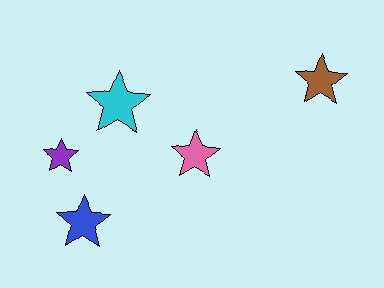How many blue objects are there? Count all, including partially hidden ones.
There is 1 blue object.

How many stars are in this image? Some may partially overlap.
There are 5 stars.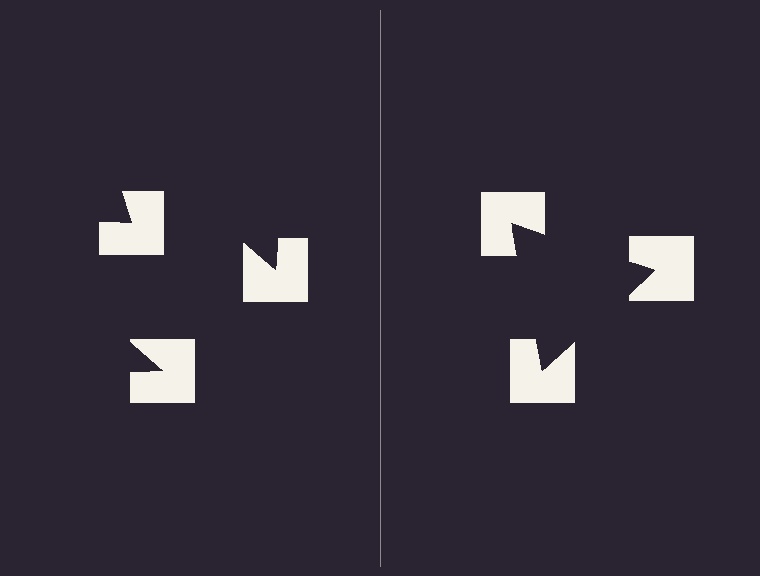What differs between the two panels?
The notched squares are positioned identically on both sides; only the wedge orientations differ. On the right they align to a triangle; on the left they are misaligned.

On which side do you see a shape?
An illusory triangle appears on the right side. On the left side the wedge cuts are rotated, so no coherent shape forms.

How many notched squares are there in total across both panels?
6 — 3 on each side.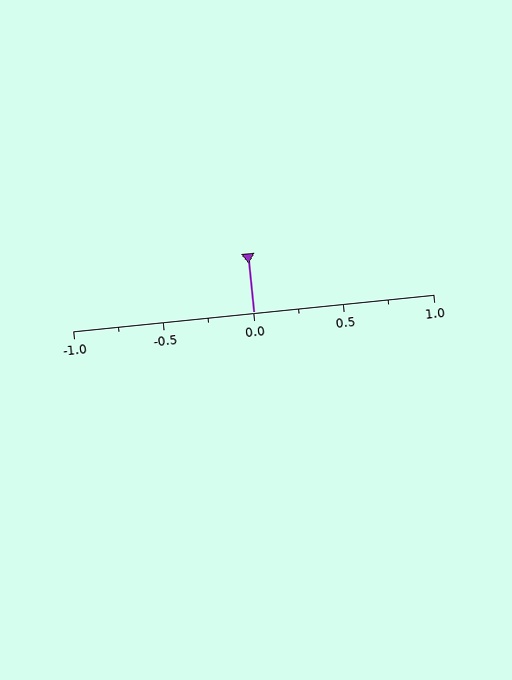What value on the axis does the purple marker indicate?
The marker indicates approximately 0.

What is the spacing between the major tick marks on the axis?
The major ticks are spaced 0.5 apart.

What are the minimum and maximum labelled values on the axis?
The axis runs from -1.0 to 1.0.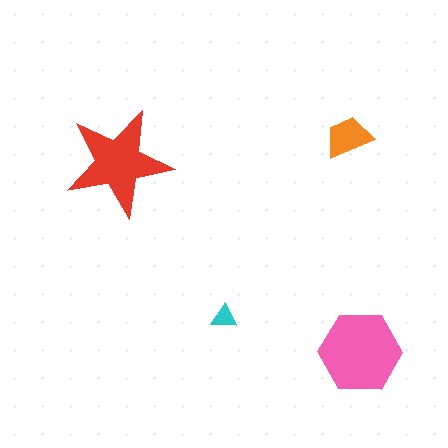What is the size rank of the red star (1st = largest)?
2nd.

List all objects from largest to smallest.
The pink hexagon, the red star, the orange trapezoid, the cyan triangle.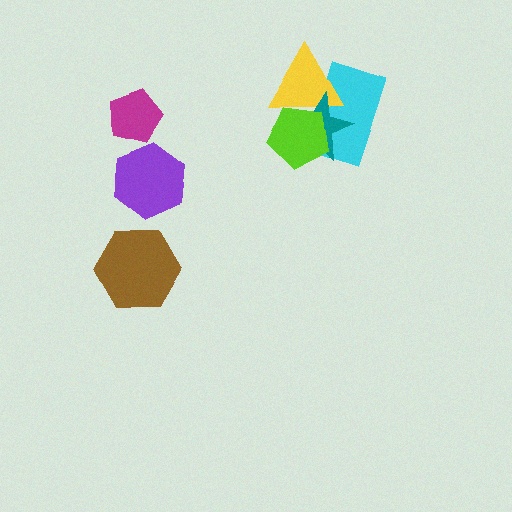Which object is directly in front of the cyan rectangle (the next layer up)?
The yellow triangle is directly in front of the cyan rectangle.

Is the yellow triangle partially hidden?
Yes, it is partially covered by another shape.